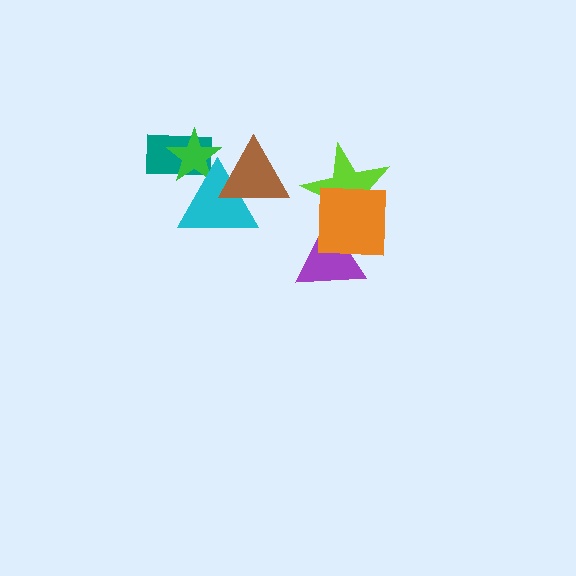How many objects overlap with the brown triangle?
2 objects overlap with the brown triangle.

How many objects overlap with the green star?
3 objects overlap with the green star.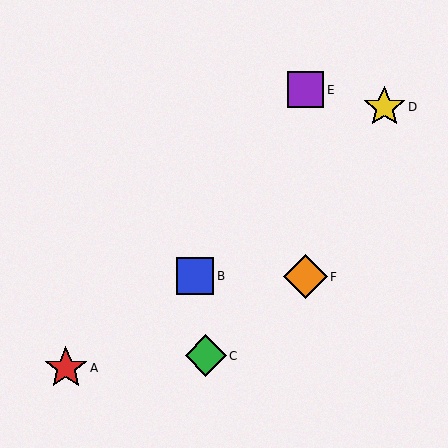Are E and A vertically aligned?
No, E is at x≈305 and A is at x≈66.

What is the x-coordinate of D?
Object D is at x≈384.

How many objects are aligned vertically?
2 objects (E, F) are aligned vertically.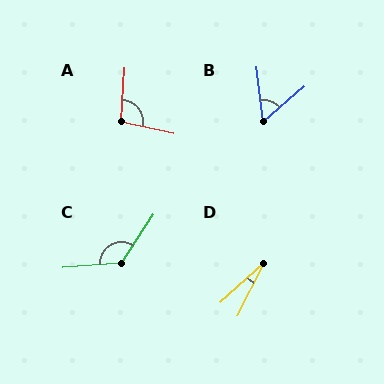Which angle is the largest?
C, at approximately 127 degrees.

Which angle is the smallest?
D, at approximately 21 degrees.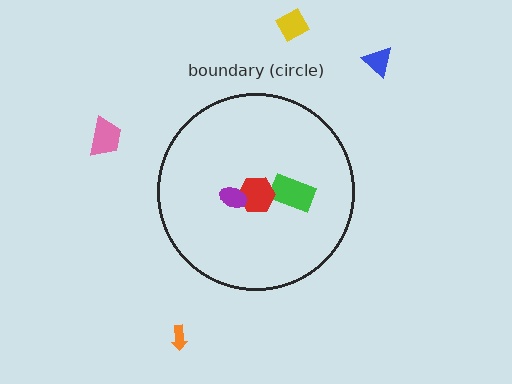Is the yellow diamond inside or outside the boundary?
Outside.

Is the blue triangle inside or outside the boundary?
Outside.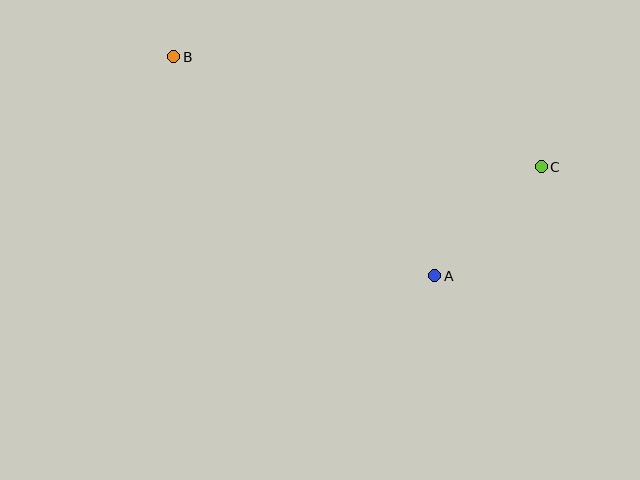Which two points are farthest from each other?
Points B and C are farthest from each other.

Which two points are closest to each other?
Points A and C are closest to each other.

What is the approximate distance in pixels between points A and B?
The distance between A and B is approximately 341 pixels.